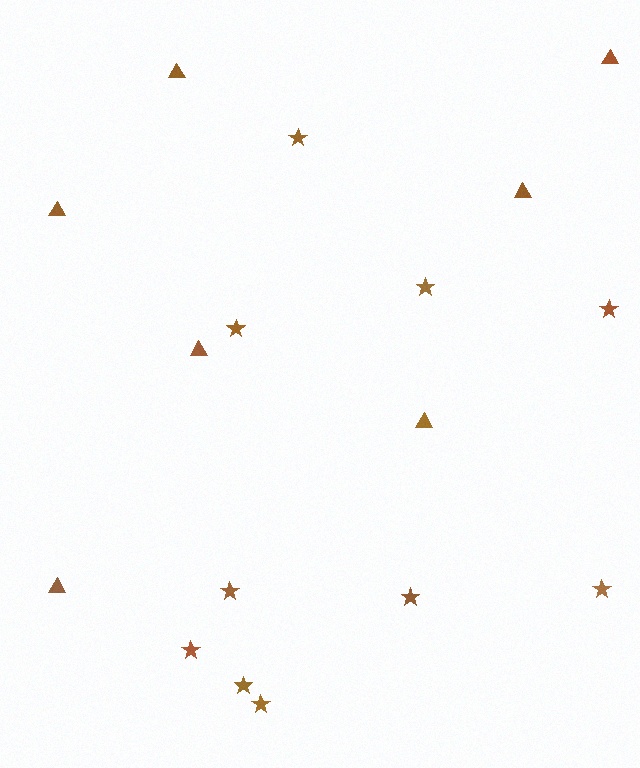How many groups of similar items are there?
There are 2 groups: one group of triangles (7) and one group of stars (10).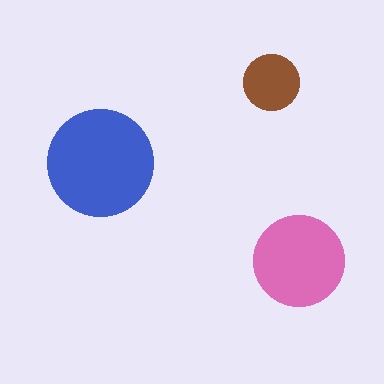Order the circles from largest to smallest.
the blue one, the pink one, the brown one.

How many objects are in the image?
There are 3 objects in the image.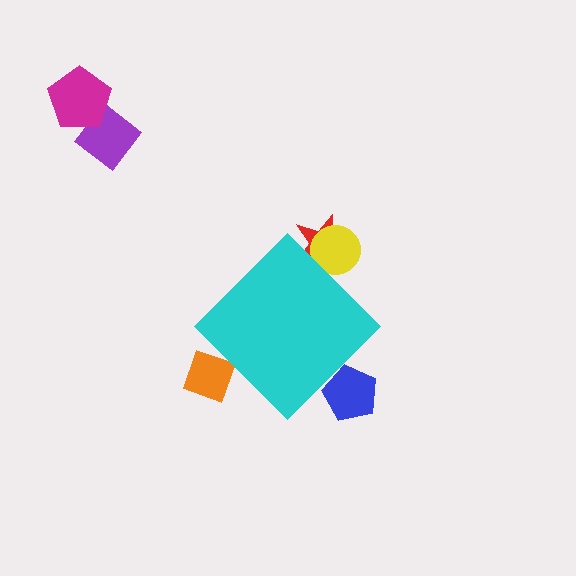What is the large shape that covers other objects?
A cyan diamond.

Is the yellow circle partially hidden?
Yes, the yellow circle is partially hidden behind the cyan diamond.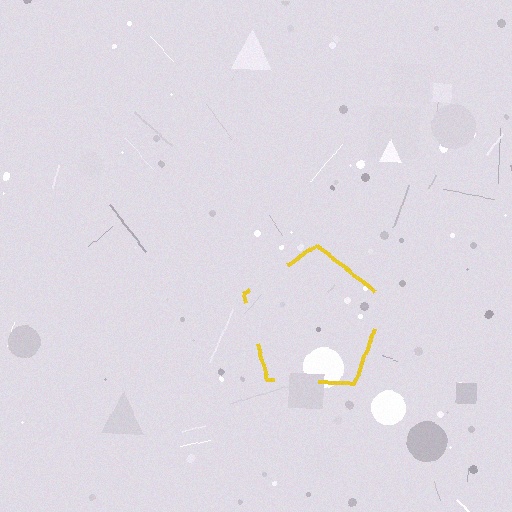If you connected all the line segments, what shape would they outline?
They would outline a pentagon.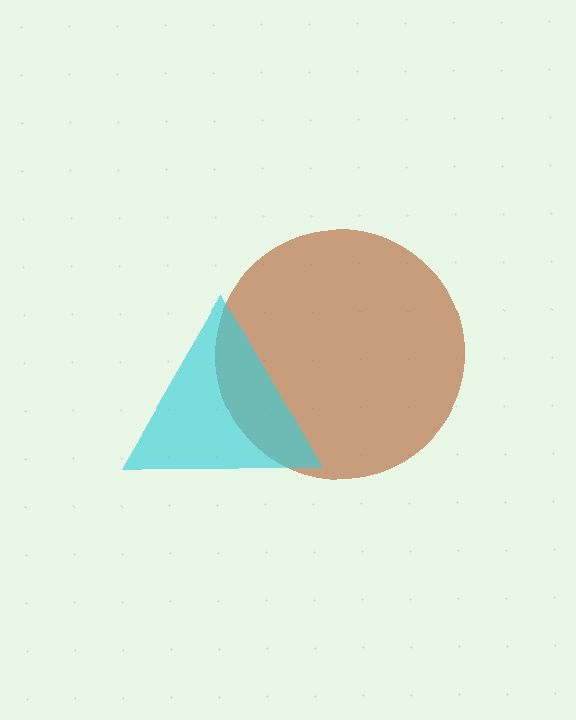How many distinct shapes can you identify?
There are 2 distinct shapes: a brown circle, a cyan triangle.